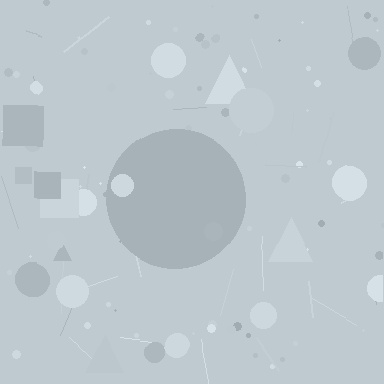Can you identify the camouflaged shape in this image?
The camouflaged shape is a circle.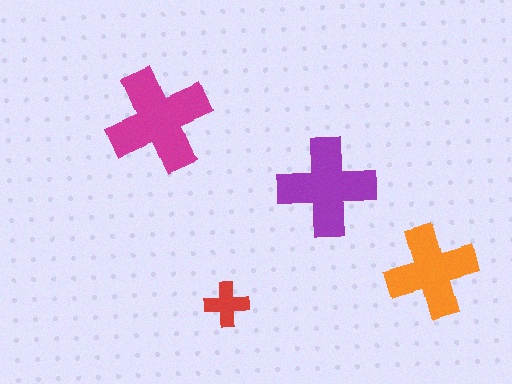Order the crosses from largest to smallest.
the magenta one, the purple one, the orange one, the red one.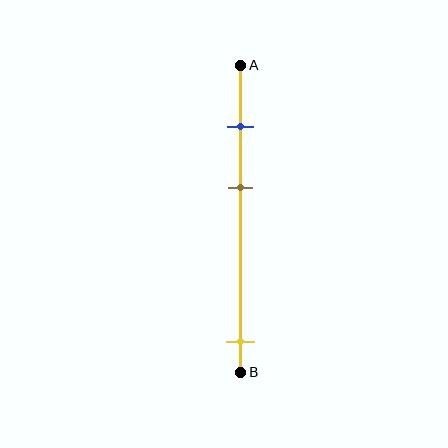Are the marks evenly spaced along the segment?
No, the marks are not evenly spaced.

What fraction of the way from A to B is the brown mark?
The brown mark is approximately 40% (0.4) of the way from A to B.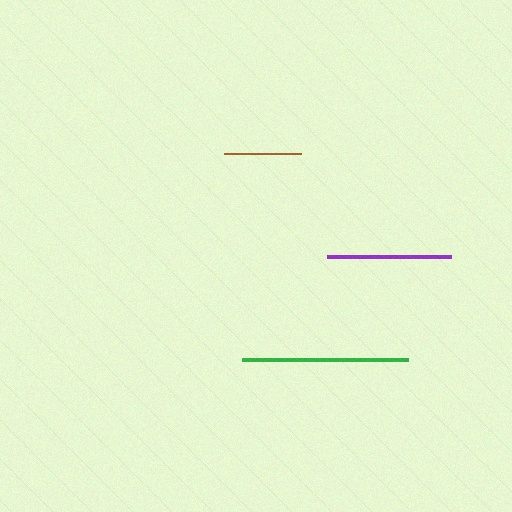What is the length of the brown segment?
The brown segment is approximately 77 pixels long.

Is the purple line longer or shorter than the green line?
The green line is longer than the purple line.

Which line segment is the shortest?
The brown line is the shortest at approximately 77 pixels.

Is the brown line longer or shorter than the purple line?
The purple line is longer than the brown line.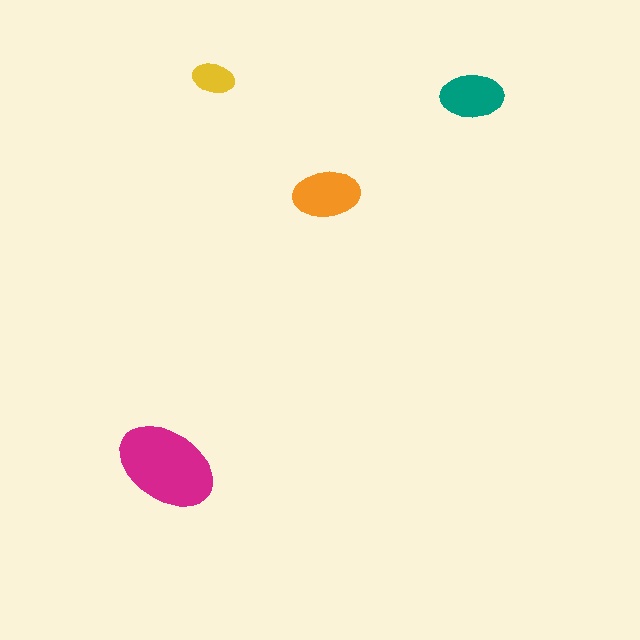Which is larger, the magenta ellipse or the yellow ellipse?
The magenta one.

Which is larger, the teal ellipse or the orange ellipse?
The orange one.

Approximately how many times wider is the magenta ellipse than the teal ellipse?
About 1.5 times wider.